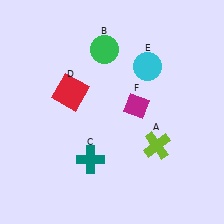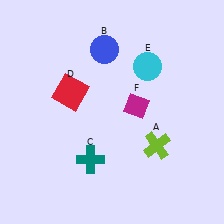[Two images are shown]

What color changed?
The circle (B) changed from green in Image 1 to blue in Image 2.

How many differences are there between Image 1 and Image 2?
There is 1 difference between the two images.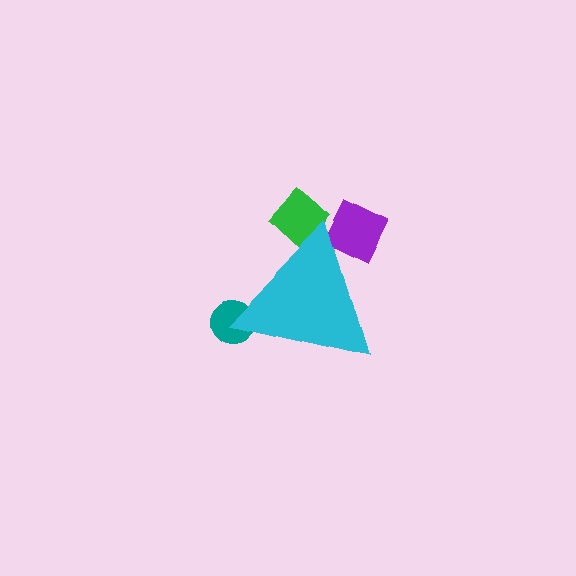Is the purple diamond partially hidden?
Yes, the purple diamond is partially hidden behind the cyan triangle.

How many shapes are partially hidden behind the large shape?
3 shapes are partially hidden.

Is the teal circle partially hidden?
Yes, the teal circle is partially hidden behind the cyan triangle.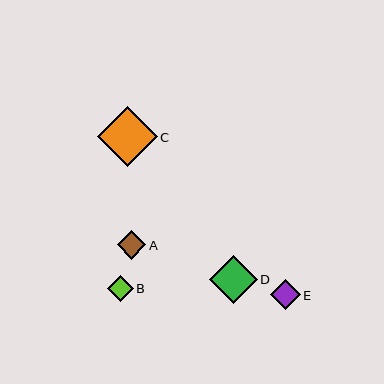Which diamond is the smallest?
Diamond B is the smallest with a size of approximately 26 pixels.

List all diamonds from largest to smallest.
From largest to smallest: C, D, E, A, B.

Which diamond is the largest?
Diamond C is the largest with a size of approximately 60 pixels.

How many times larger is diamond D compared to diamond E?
Diamond D is approximately 1.6 times the size of diamond E.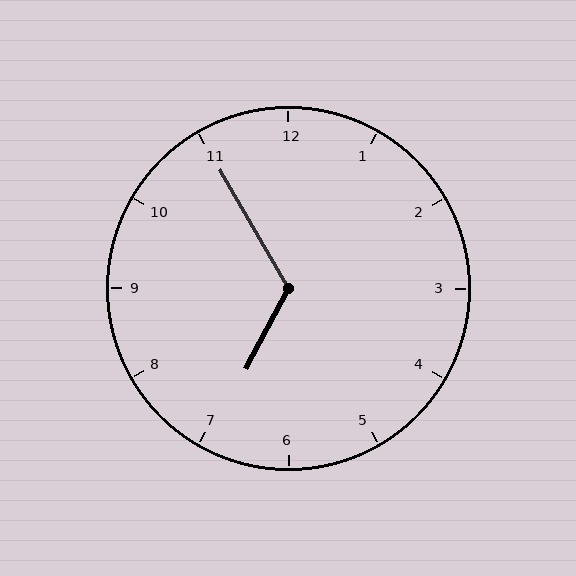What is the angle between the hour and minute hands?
Approximately 122 degrees.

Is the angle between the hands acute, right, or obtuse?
It is obtuse.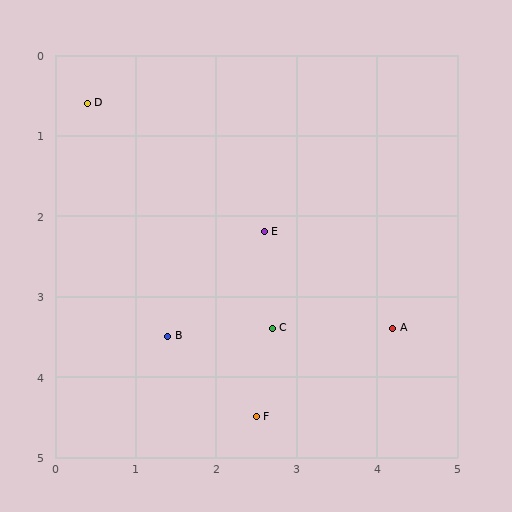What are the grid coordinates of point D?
Point D is at approximately (0.4, 0.6).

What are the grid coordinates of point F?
Point F is at approximately (2.5, 4.5).